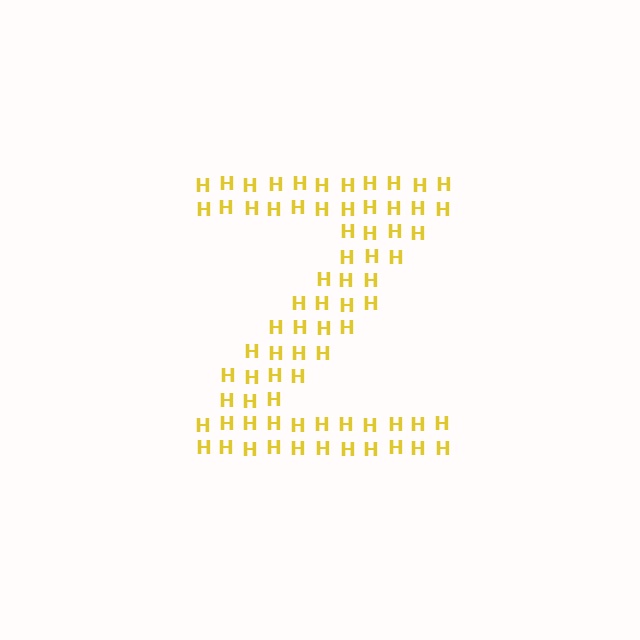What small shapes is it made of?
It is made of small letter H's.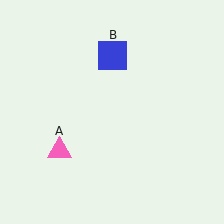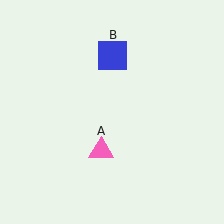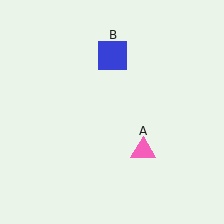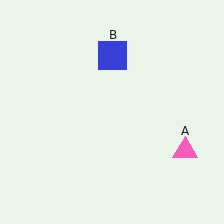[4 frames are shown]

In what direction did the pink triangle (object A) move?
The pink triangle (object A) moved right.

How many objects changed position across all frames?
1 object changed position: pink triangle (object A).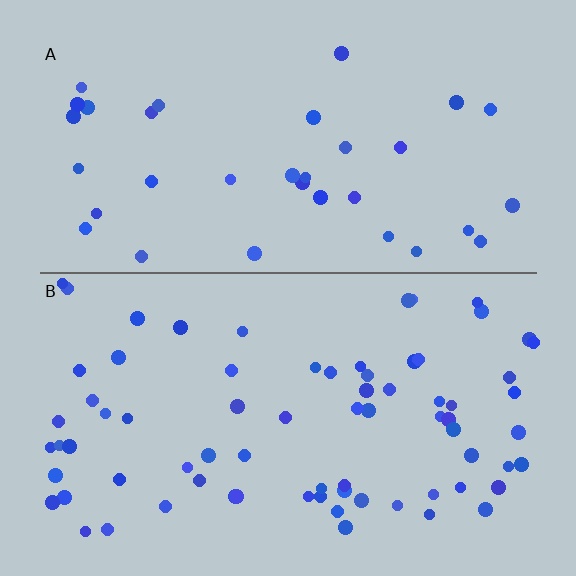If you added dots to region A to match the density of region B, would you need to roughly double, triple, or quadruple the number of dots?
Approximately double.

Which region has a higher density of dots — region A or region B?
B (the bottom).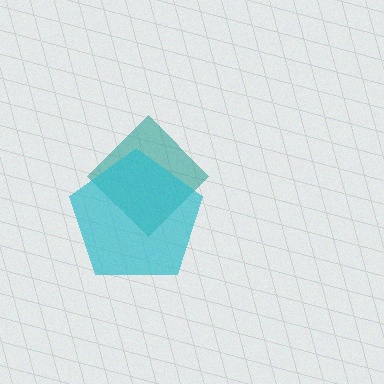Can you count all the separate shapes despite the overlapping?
Yes, there are 2 separate shapes.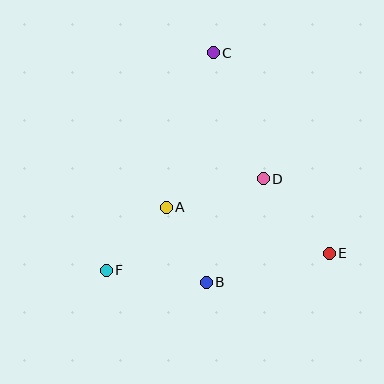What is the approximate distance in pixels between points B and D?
The distance between B and D is approximately 118 pixels.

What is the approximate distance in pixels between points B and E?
The distance between B and E is approximately 126 pixels.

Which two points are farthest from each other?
Points C and F are farthest from each other.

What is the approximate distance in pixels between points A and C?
The distance between A and C is approximately 162 pixels.